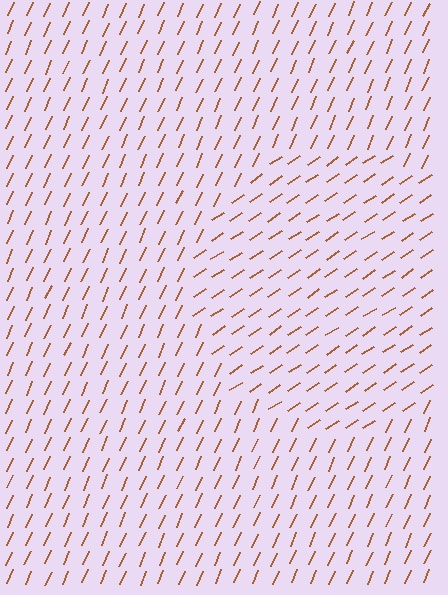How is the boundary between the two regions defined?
The boundary is defined purely by a change in line orientation (approximately 33 degrees difference). All lines are the same color and thickness.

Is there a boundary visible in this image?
Yes, there is a texture boundary formed by a change in line orientation.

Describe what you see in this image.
The image is filled with small brown line segments. A circle region in the image has lines oriented differently from the surrounding lines, creating a visible texture boundary.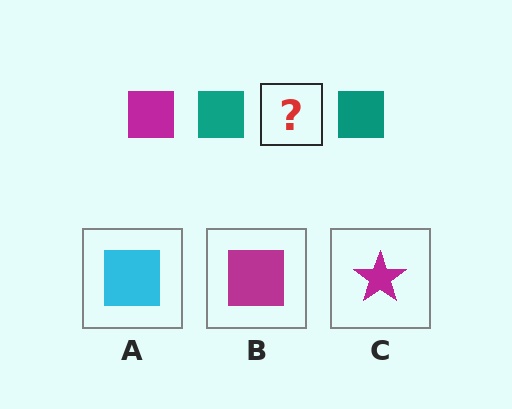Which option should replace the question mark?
Option B.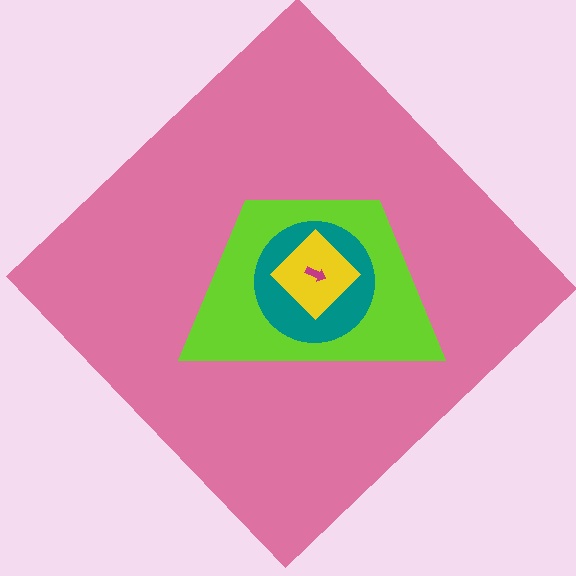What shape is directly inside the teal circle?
The yellow diamond.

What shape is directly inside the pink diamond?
The lime trapezoid.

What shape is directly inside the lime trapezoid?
The teal circle.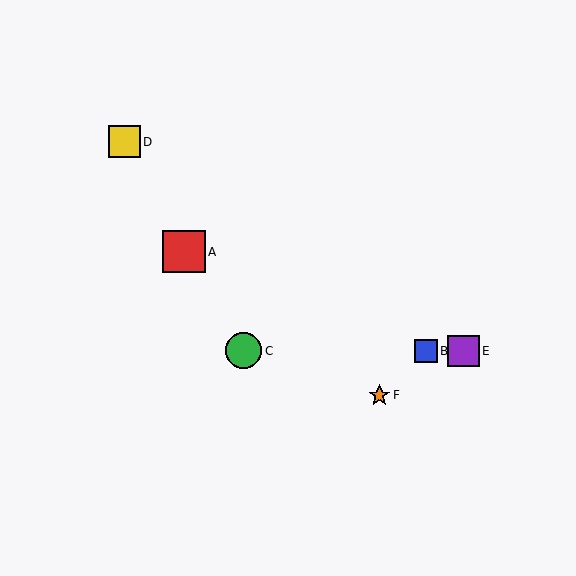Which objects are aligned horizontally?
Objects B, C, E are aligned horizontally.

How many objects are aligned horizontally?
3 objects (B, C, E) are aligned horizontally.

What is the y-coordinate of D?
Object D is at y≈142.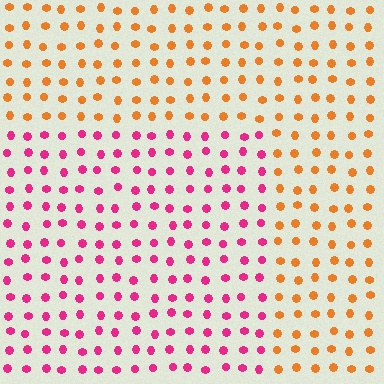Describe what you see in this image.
The image is filled with small orange elements in a uniform arrangement. A rectangle-shaped region is visible where the elements are tinted to a slightly different hue, forming a subtle color boundary.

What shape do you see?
I see a rectangle.